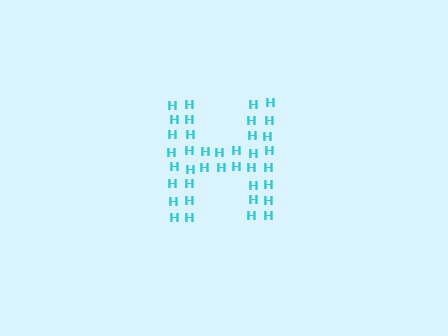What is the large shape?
The large shape is the letter H.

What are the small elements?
The small elements are letter H's.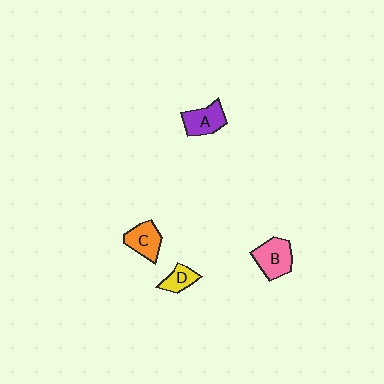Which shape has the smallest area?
Shape D (yellow).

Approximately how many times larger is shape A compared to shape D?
Approximately 1.5 times.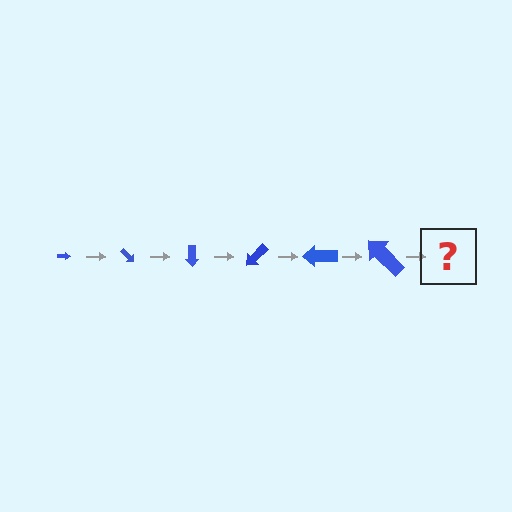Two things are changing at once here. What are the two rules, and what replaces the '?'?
The two rules are that the arrow grows larger each step and it rotates 45 degrees each step. The '?' should be an arrow, larger than the previous one and rotated 270 degrees from the start.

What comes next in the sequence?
The next element should be an arrow, larger than the previous one and rotated 270 degrees from the start.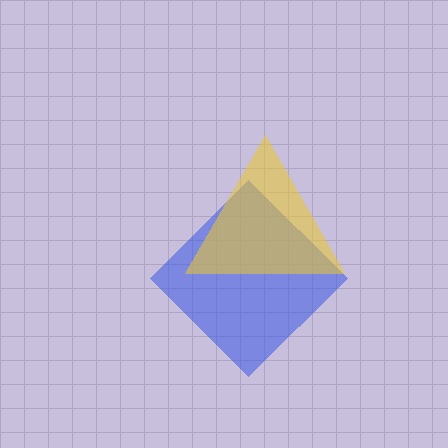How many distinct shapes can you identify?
There are 2 distinct shapes: a blue diamond, a yellow triangle.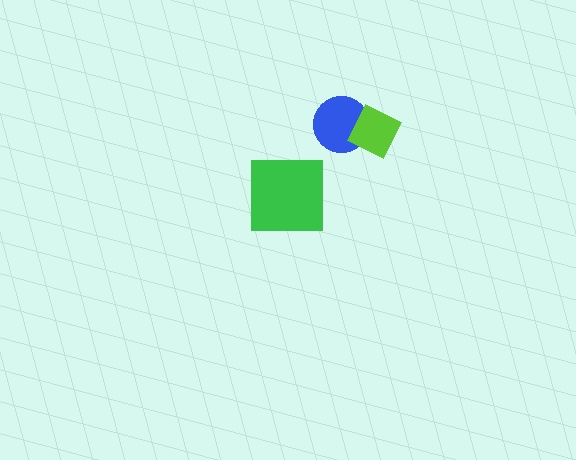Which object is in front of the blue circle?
The lime diamond is in front of the blue circle.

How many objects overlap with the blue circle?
1 object overlaps with the blue circle.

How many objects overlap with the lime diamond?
1 object overlaps with the lime diamond.